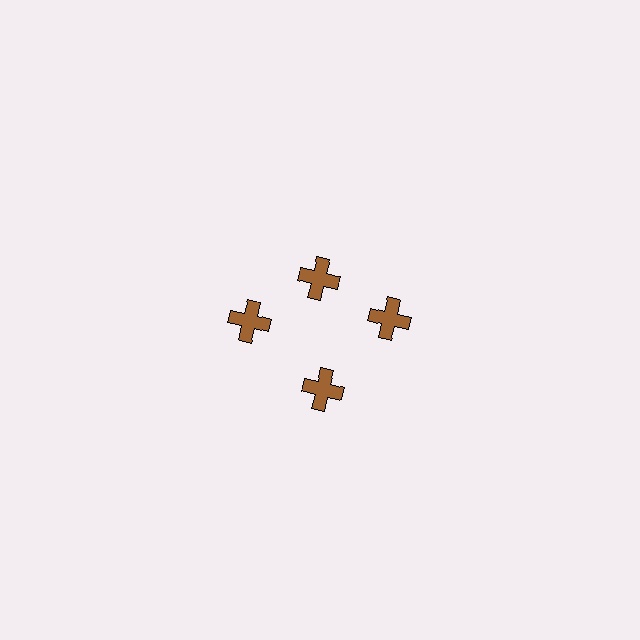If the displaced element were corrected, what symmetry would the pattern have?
It would have 4-fold rotational symmetry — the pattern would map onto itself every 90 degrees.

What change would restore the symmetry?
The symmetry would be restored by moving it outward, back onto the ring so that all 4 crosses sit at equal angles and equal distance from the center.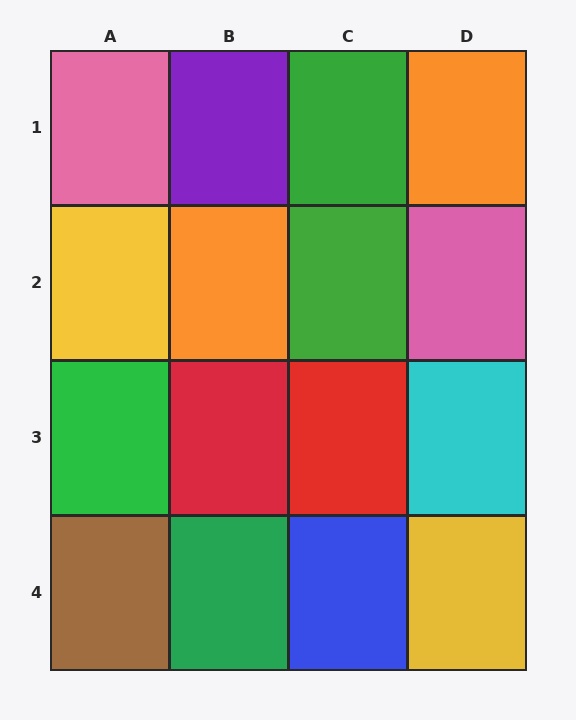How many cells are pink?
2 cells are pink.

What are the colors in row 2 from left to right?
Yellow, orange, green, pink.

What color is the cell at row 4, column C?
Blue.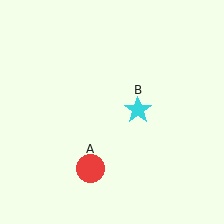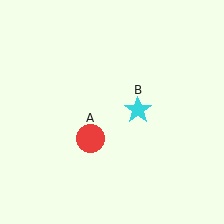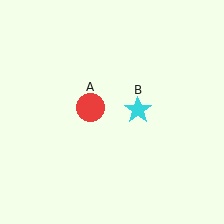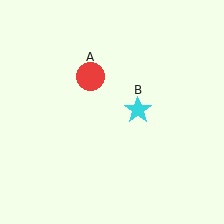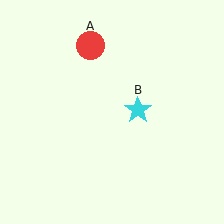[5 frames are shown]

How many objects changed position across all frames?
1 object changed position: red circle (object A).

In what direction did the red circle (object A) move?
The red circle (object A) moved up.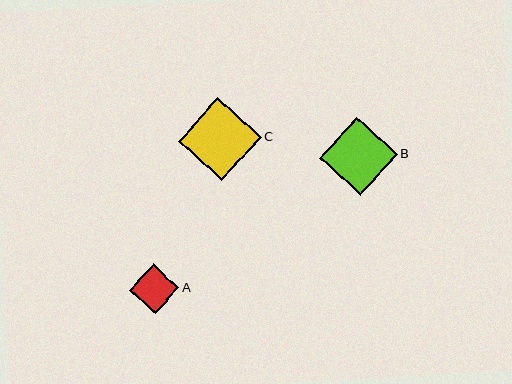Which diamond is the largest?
Diamond C is the largest with a size of approximately 83 pixels.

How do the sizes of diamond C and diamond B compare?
Diamond C and diamond B are approximately the same size.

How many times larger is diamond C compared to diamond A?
Diamond C is approximately 1.7 times the size of diamond A.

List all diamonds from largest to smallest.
From largest to smallest: C, B, A.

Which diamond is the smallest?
Diamond A is the smallest with a size of approximately 50 pixels.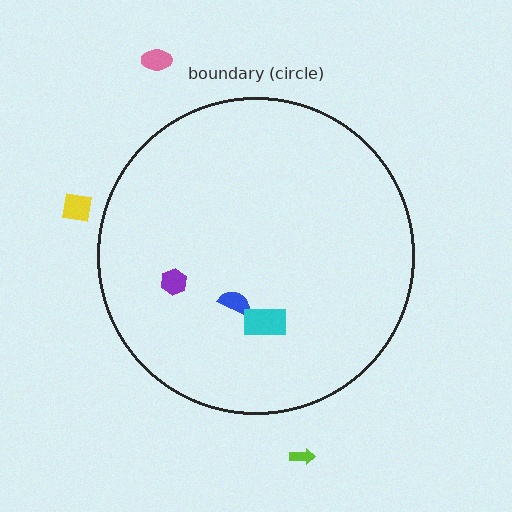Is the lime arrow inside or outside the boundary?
Outside.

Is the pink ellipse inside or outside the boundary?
Outside.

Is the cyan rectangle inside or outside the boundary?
Inside.